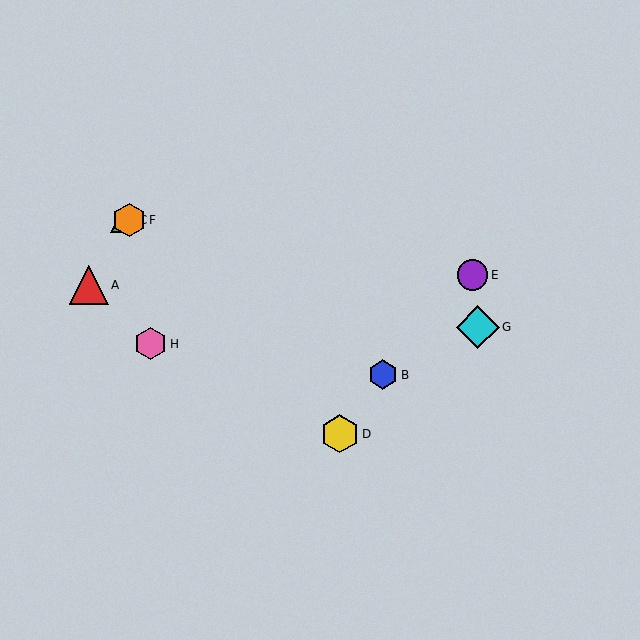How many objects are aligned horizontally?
2 objects (C, F) are aligned horizontally.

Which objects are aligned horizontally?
Objects C, F are aligned horizontally.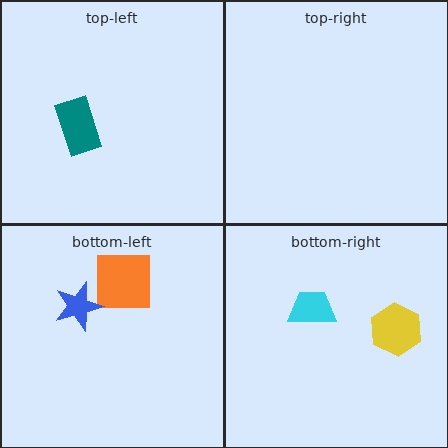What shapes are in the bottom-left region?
The orange square, the blue star.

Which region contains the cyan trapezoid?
The bottom-right region.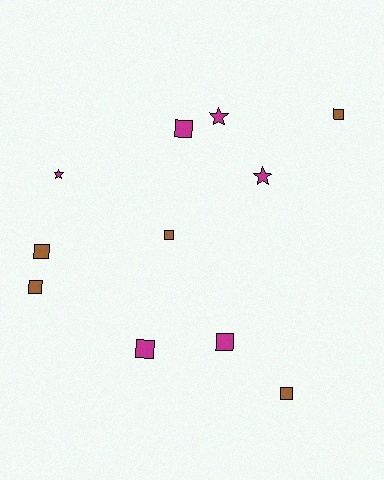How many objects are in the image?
There are 11 objects.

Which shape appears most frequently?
Square, with 8 objects.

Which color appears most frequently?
Magenta, with 6 objects.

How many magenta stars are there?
There are 3 magenta stars.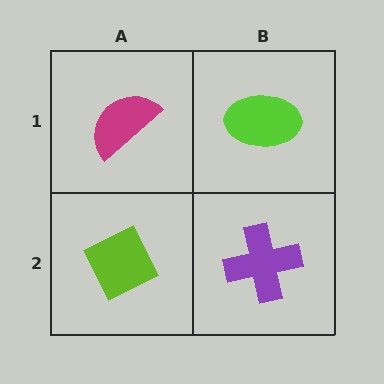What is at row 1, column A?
A magenta semicircle.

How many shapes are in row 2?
2 shapes.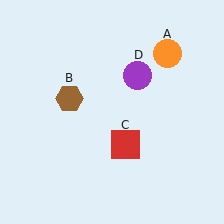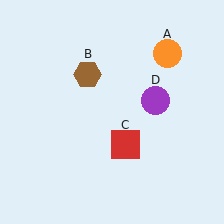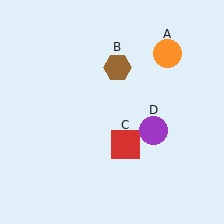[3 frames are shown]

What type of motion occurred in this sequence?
The brown hexagon (object B), purple circle (object D) rotated clockwise around the center of the scene.